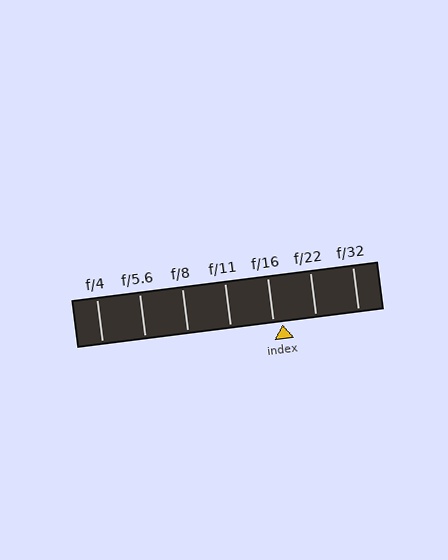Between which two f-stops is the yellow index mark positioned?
The index mark is between f/16 and f/22.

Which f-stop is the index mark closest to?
The index mark is closest to f/16.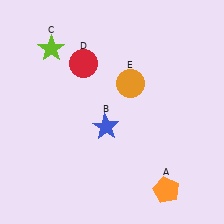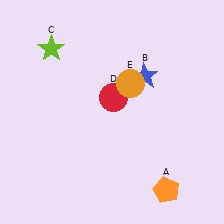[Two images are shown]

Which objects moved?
The objects that moved are: the blue star (B), the red circle (D).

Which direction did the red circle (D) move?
The red circle (D) moved down.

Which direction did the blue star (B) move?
The blue star (B) moved up.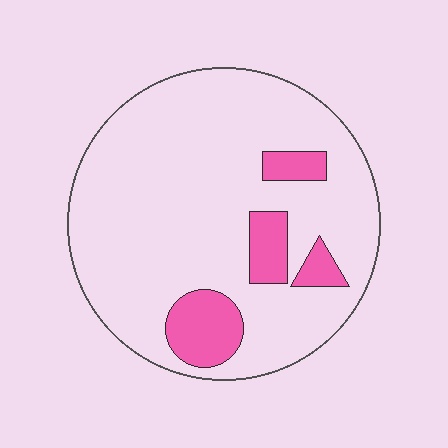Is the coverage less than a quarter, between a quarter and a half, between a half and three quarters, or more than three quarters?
Less than a quarter.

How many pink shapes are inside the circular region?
4.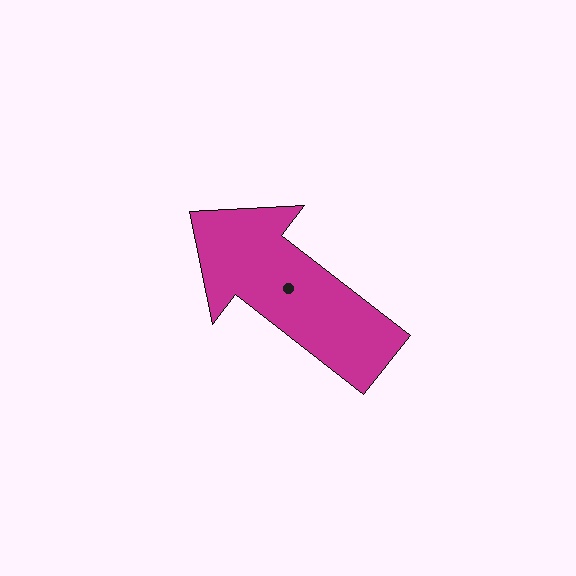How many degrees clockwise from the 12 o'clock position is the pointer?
Approximately 308 degrees.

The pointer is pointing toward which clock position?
Roughly 10 o'clock.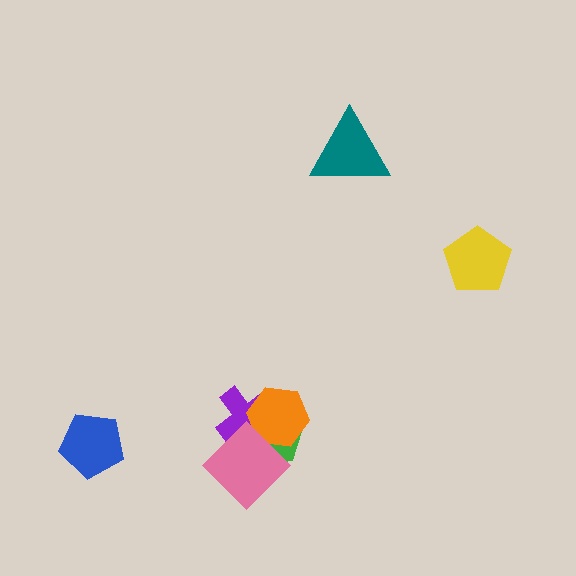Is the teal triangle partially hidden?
No, no other shape covers it.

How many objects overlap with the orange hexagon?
3 objects overlap with the orange hexagon.